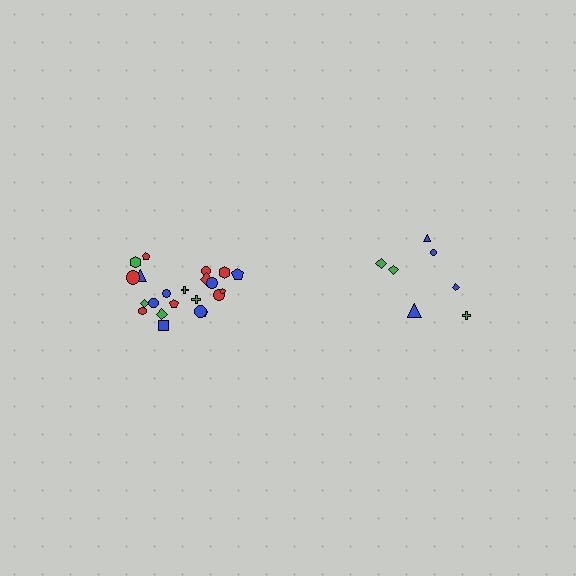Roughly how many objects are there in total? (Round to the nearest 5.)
Roughly 30 objects in total.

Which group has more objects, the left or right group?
The left group.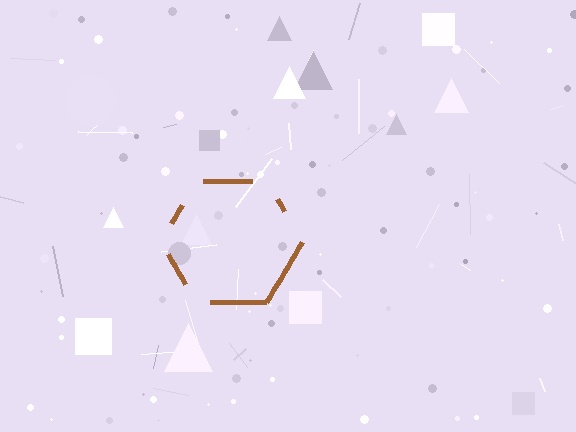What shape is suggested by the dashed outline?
The dashed outline suggests a hexagon.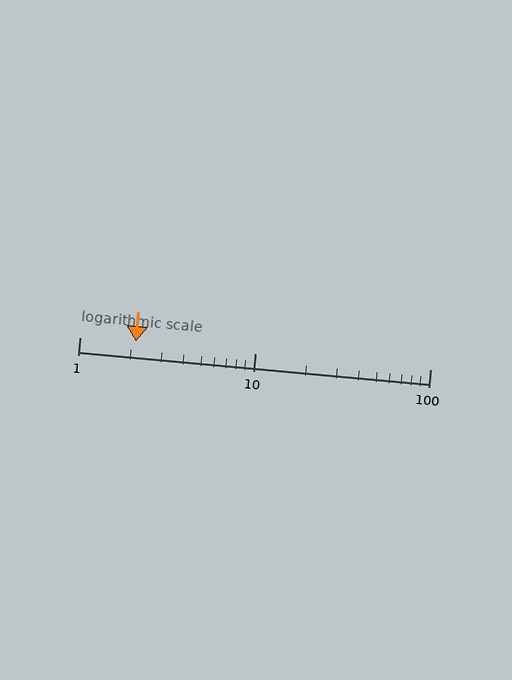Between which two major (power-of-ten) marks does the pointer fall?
The pointer is between 1 and 10.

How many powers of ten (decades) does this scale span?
The scale spans 2 decades, from 1 to 100.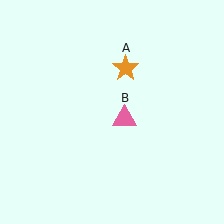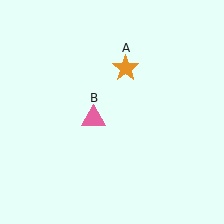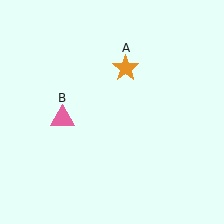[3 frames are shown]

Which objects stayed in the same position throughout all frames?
Orange star (object A) remained stationary.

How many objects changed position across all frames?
1 object changed position: pink triangle (object B).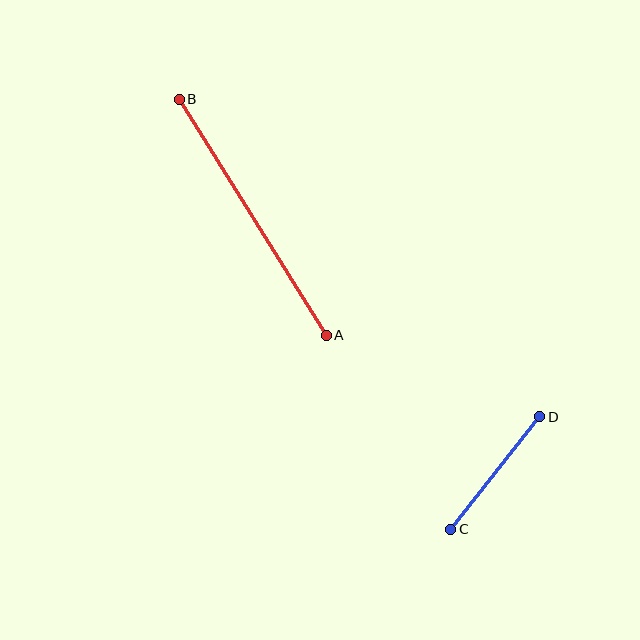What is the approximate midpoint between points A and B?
The midpoint is at approximately (253, 217) pixels.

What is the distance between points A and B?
The distance is approximately 278 pixels.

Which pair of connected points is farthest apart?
Points A and B are farthest apart.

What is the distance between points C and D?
The distance is approximately 144 pixels.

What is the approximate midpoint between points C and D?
The midpoint is at approximately (495, 473) pixels.